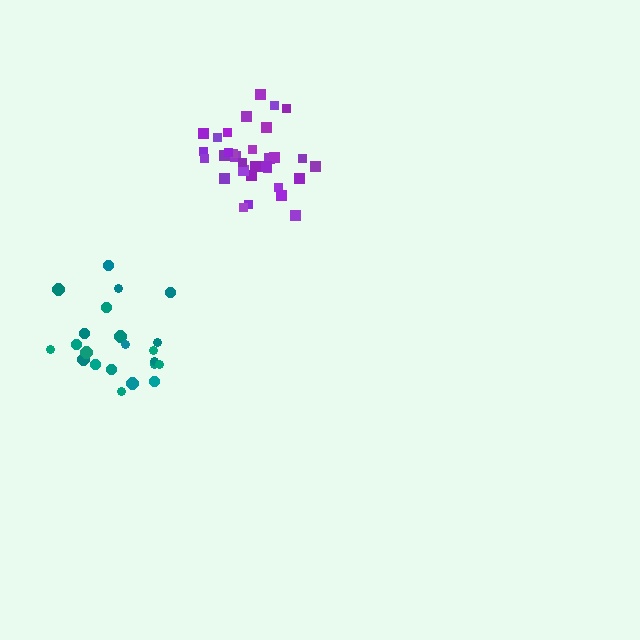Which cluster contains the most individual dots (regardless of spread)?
Purple (33).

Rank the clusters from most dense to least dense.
purple, teal.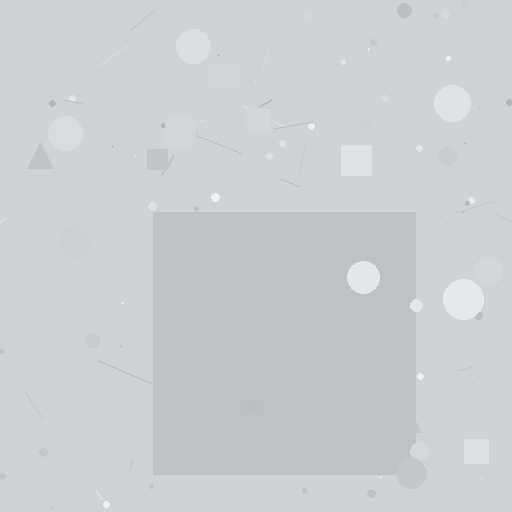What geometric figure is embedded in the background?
A square is embedded in the background.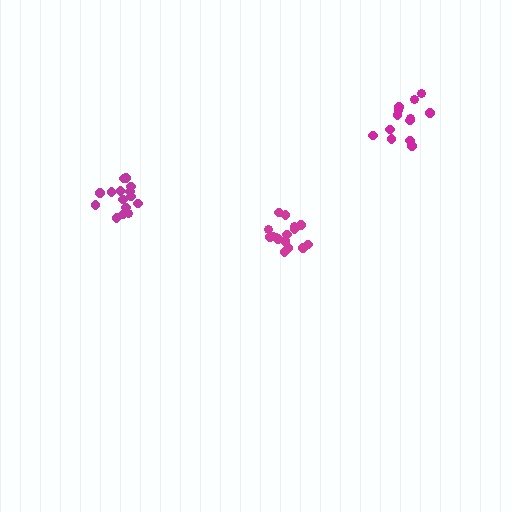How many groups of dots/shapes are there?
There are 3 groups.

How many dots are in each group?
Group 1: 16 dots, Group 2: 15 dots, Group 3: 13 dots (44 total).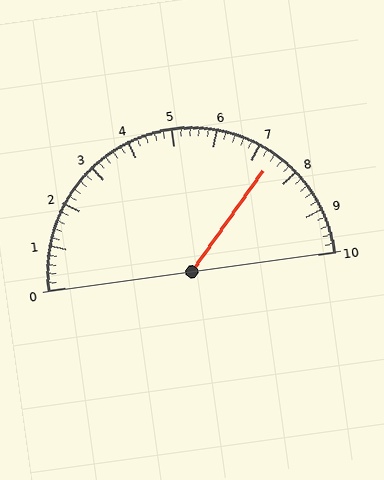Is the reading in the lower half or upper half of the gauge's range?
The reading is in the upper half of the range (0 to 10).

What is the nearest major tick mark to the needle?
The nearest major tick mark is 7.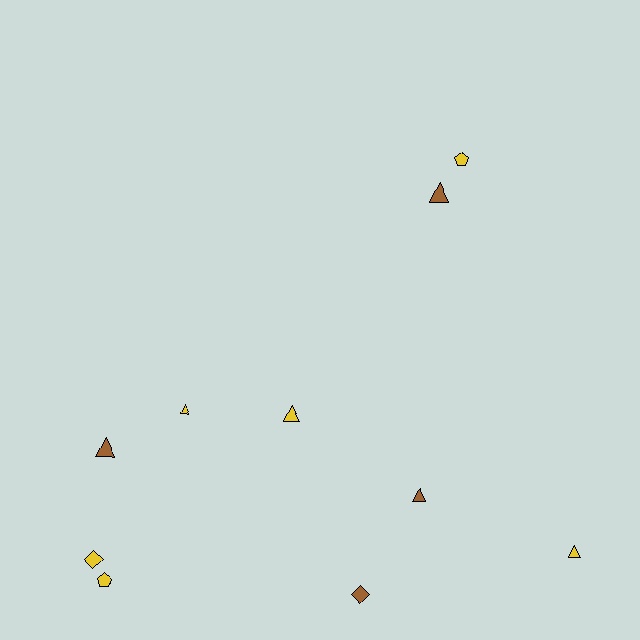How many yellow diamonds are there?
There is 1 yellow diamond.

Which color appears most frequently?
Yellow, with 6 objects.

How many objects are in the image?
There are 10 objects.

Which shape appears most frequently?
Triangle, with 6 objects.